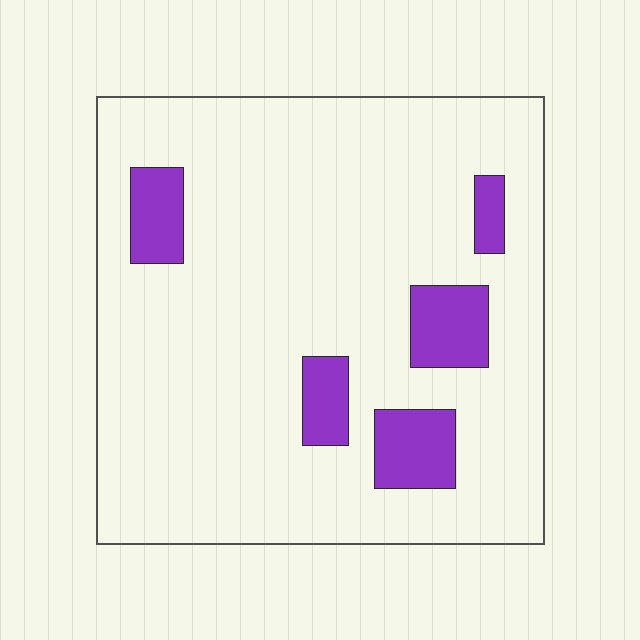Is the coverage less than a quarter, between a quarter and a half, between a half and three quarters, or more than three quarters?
Less than a quarter.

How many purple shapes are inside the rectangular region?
5.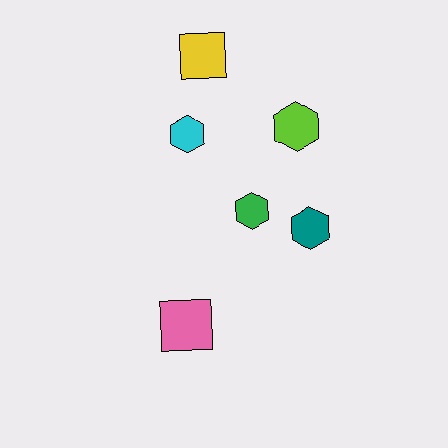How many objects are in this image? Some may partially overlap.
There are 6 objects.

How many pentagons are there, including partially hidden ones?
There are no pentagons.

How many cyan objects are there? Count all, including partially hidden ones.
There is 1 cyan object.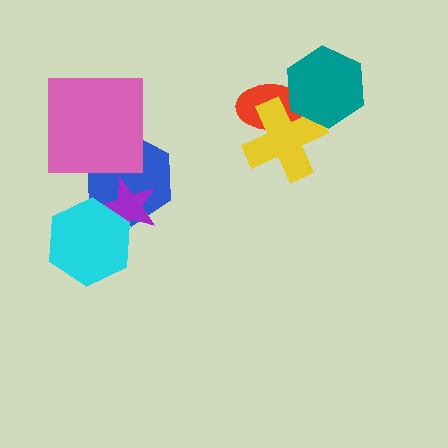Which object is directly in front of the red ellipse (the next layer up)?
The yellow cross is directly in front of the red ellipse.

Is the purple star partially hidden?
Yes, it is partially covered by another shape.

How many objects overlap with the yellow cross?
2 objects overlap with the yellow cross.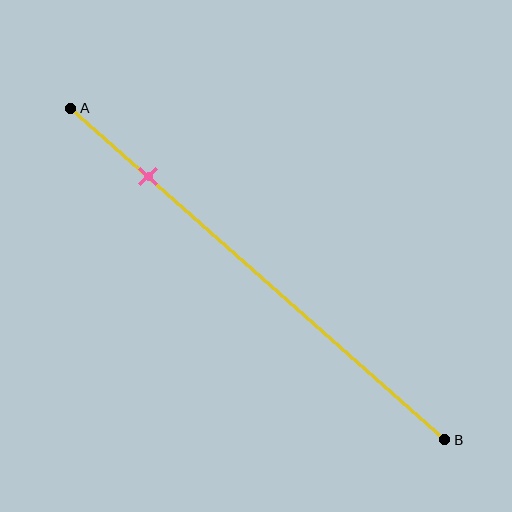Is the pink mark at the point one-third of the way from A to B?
No, the mark is at about 20% from A, not at the 33% one-third point.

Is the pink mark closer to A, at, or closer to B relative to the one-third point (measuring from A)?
The pink mark is closer to point A than the one-third point of segment AB.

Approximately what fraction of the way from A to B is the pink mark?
The pink mark is approximately 20% of the way from A to B.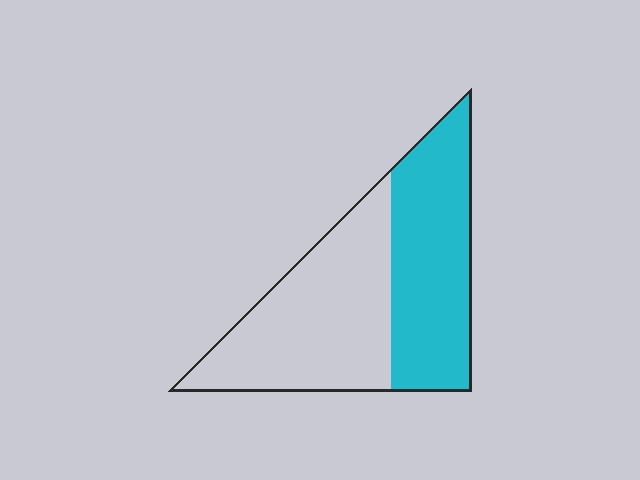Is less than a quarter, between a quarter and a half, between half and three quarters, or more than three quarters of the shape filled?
Between a quarter and a half.